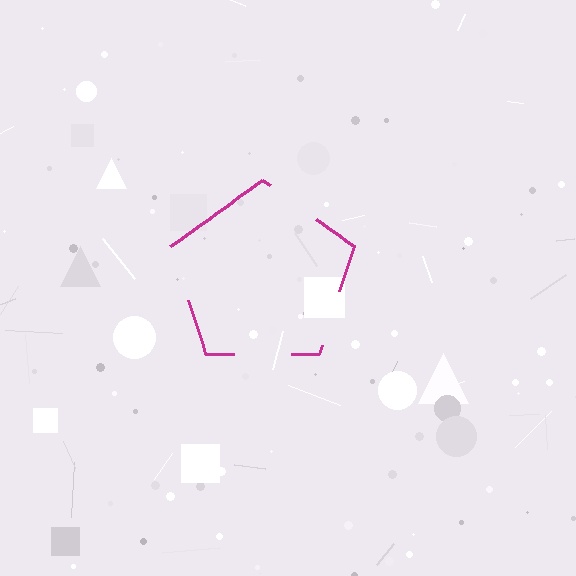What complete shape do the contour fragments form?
The contour fragments form a pentagon.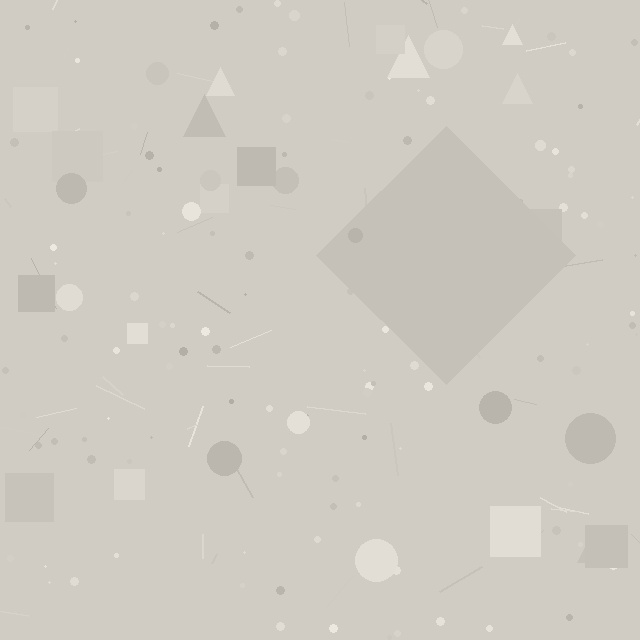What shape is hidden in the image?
A diamond is hidden in the image.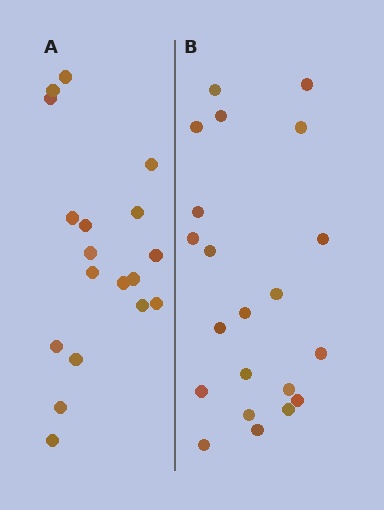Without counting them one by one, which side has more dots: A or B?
Region B (the right region) has more dots.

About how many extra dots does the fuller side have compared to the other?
Region B has just a few more — roughly 2 or 3 more dots than region A.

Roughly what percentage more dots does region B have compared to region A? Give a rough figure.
About 15% more.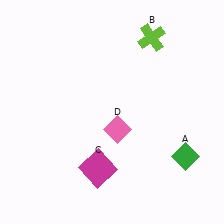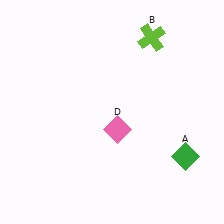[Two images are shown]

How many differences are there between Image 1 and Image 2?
There is 1 difference between the two images.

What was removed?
The magenta square (C) was removed in Image 2.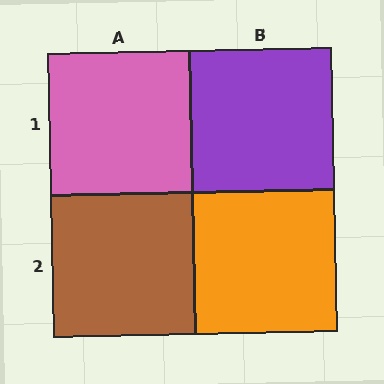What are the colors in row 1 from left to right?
Pink, purple.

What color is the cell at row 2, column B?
Orange.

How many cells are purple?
1 cell is purple.